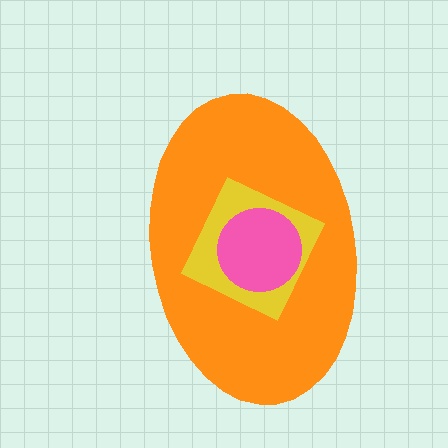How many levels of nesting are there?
3.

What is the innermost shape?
The pink circle.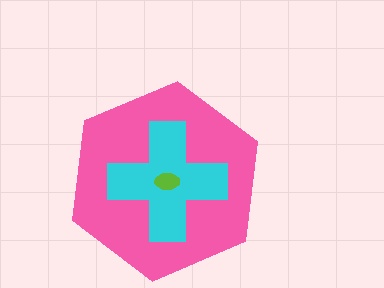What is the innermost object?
The lime ellipse.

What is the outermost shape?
The pink hexagon.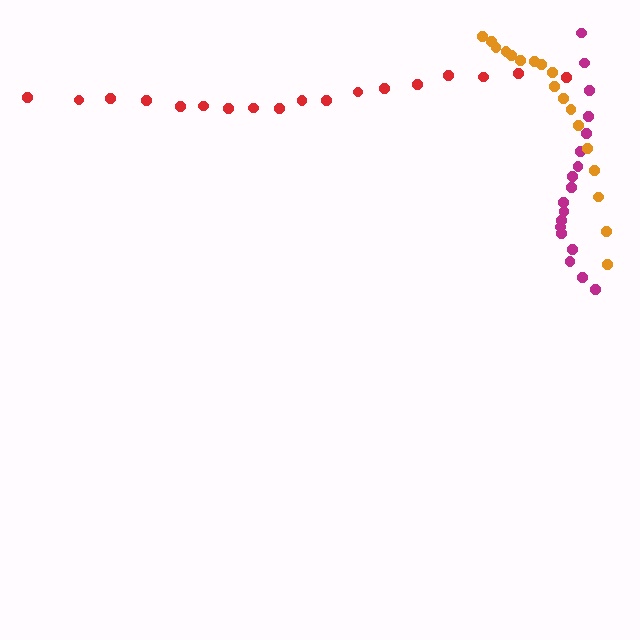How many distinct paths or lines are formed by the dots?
There are 3 distinct paths.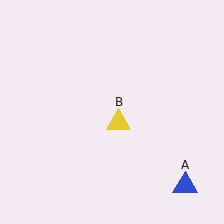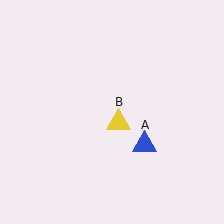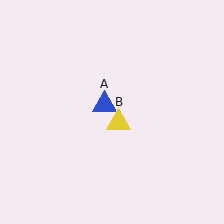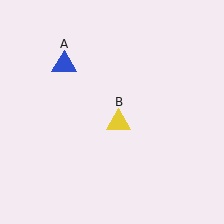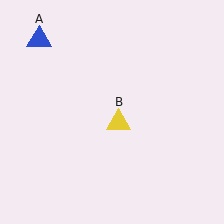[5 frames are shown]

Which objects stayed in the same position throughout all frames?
Yellow triangle (object B) remained stationary.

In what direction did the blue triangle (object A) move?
The blue triangle (object A) moved up and to the left.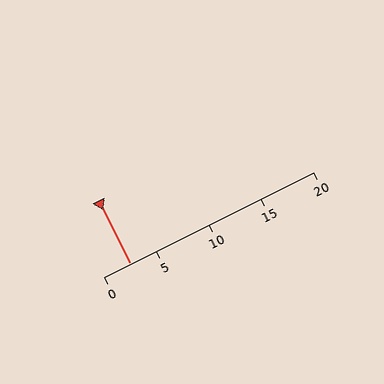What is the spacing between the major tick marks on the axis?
The major ticks are spaced 5 apart.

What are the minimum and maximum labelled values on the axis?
The axis runs from 0 to 20.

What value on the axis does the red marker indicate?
The marker indicates approximately 2.5.